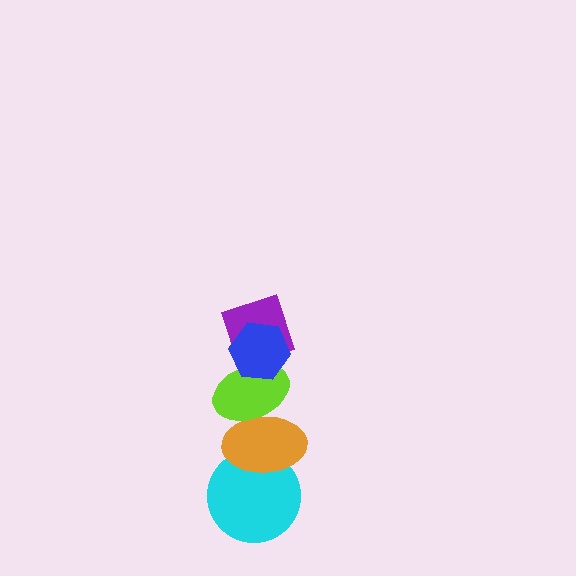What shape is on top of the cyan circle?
The orange ellipse is on top of the cyan circle.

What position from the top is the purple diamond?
The purple diamond is 2nd from the top.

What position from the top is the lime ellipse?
The lime ellipse is 3rd from the top.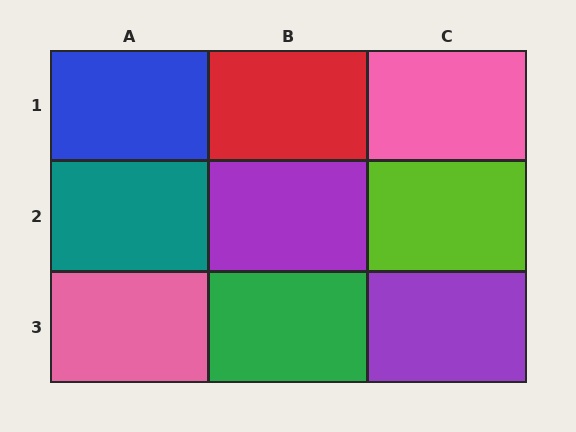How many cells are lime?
1 cell is lime.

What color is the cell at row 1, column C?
Pink.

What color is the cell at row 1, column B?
Red.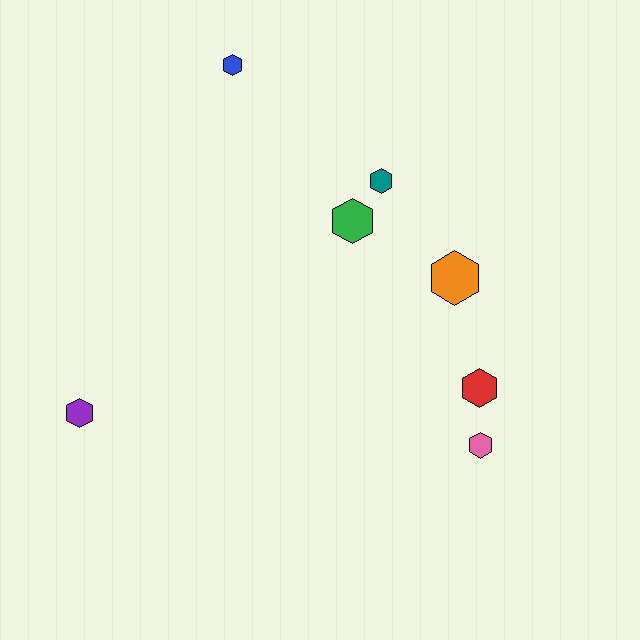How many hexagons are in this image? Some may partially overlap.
There are 7 hexagons.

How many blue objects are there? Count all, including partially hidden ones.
There is 1 blue object.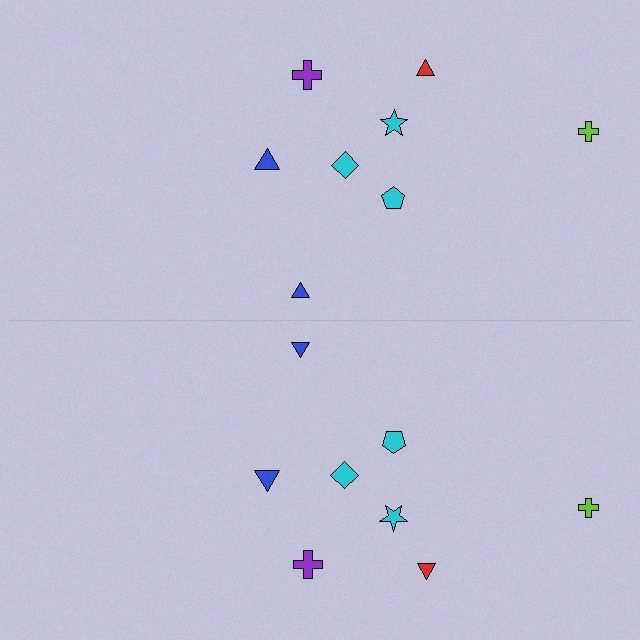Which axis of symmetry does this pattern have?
The pattern has a horizontal axis of symmetry running through the center of the image.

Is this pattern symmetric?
Yes, this pattern has bilateral (reflection) symmetry.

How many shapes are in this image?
There are 16 shapes in this image.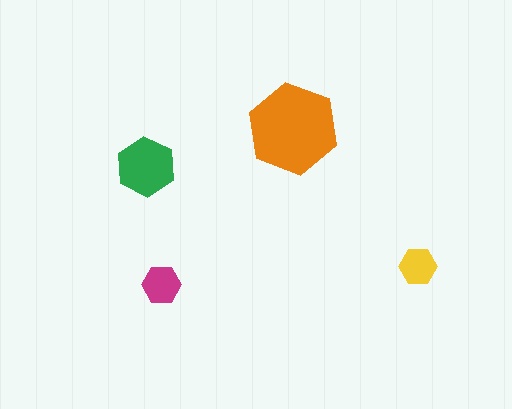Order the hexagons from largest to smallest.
the orange one, the green one, the magenta one, the yellow one.